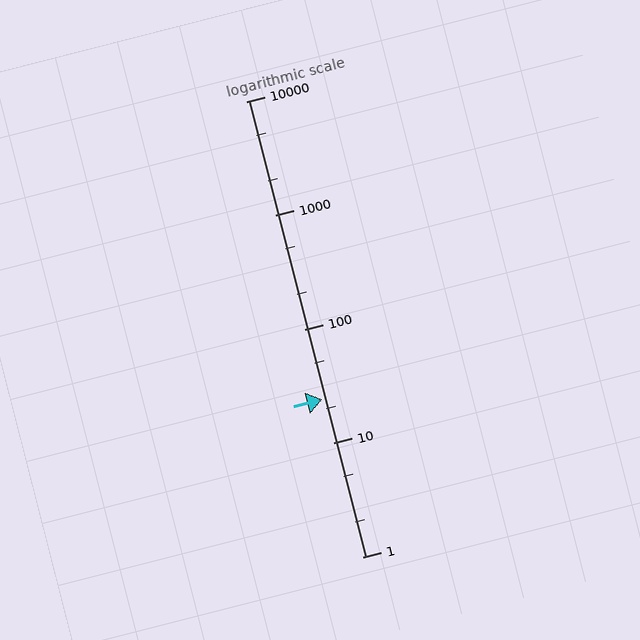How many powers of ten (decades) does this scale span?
The scale spans 4 decades, from 1 to 10000.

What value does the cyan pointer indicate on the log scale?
The pointer indicates approximately 24.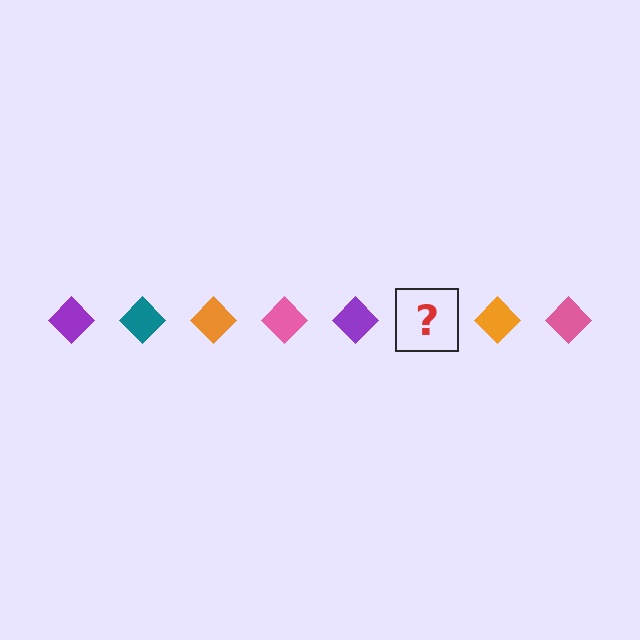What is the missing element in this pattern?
The missing element is a teal diamond.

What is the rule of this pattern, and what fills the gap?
The rule is that the pattern cycles through purple, teal, orange, pink diamonds. The gap should be filled with a teal diamond.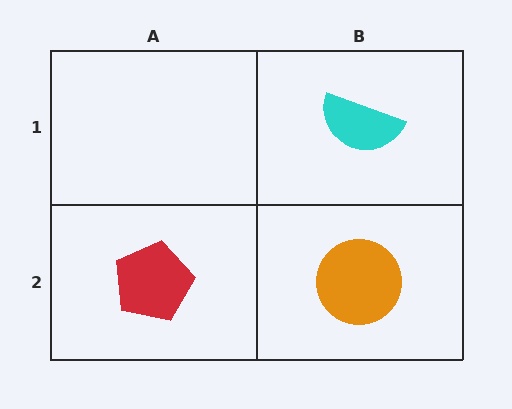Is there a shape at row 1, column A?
No, that cell is empty.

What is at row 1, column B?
A cyan semicircle.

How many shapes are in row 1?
1 shape.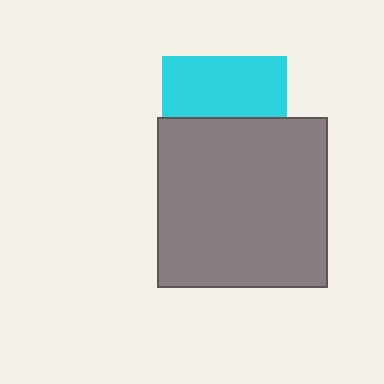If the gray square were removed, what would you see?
You would see the complete cyan square.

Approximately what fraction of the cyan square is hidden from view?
Roughly 51% of the cyan square is hidden behind the gray square.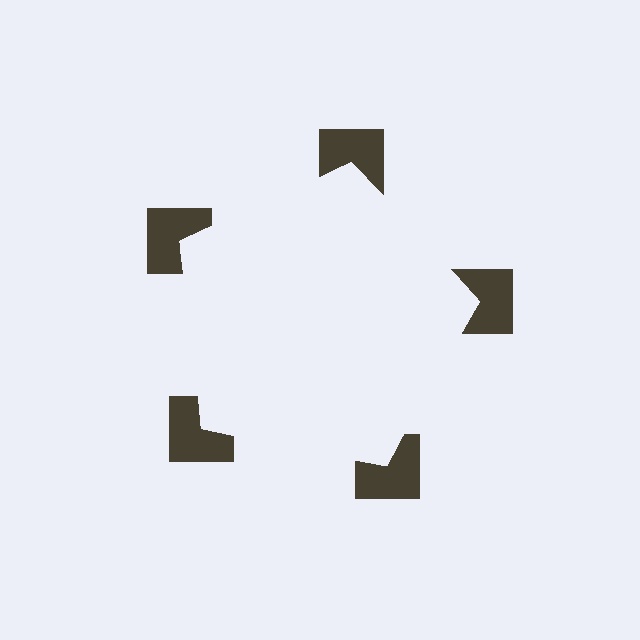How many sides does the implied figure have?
5 sides.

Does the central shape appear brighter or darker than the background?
It typically appears slightly brighter than the background, even though no actual brightness change is drawn.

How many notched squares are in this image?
There are 5 — one at each vertex of the illusory pentagon.